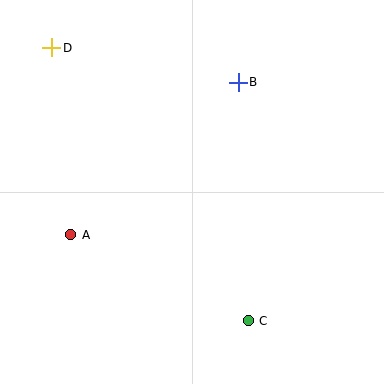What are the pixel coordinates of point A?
Point A is at (71, 235).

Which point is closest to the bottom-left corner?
Point A is closest to the bottom-left corner.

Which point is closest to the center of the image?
Point B at (238, 82) is closest to the center.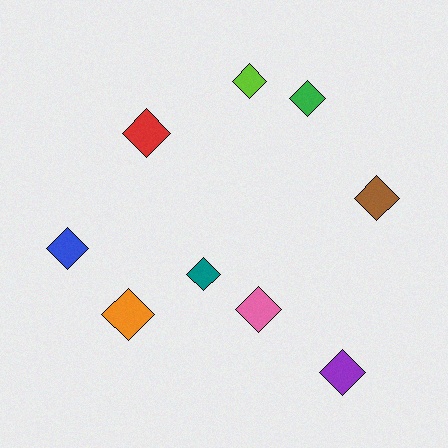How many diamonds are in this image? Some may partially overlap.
There are 9 diamonds.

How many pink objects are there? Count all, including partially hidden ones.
There is 1 pink object.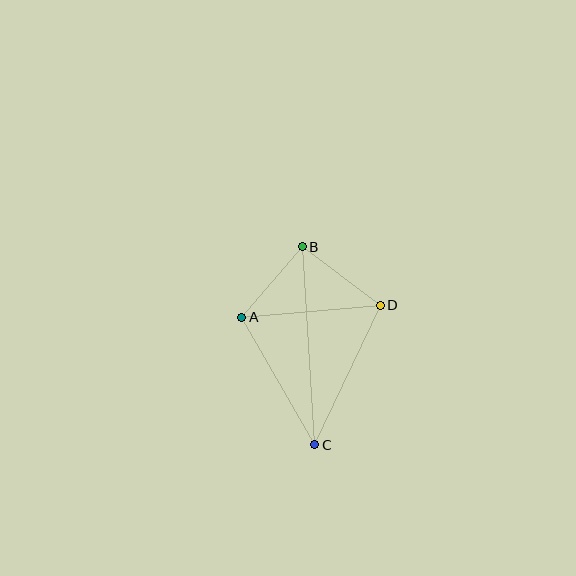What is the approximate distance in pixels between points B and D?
The distance between B and D is approximately 98 pixels.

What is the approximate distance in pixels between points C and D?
The distance between C and D is approximately 154 pixels.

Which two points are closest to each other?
Points A and B are closest to each other.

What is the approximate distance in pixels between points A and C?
The distance between A and C is approximately 147 pixels.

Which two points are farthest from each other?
Points B and C are farthest from each other.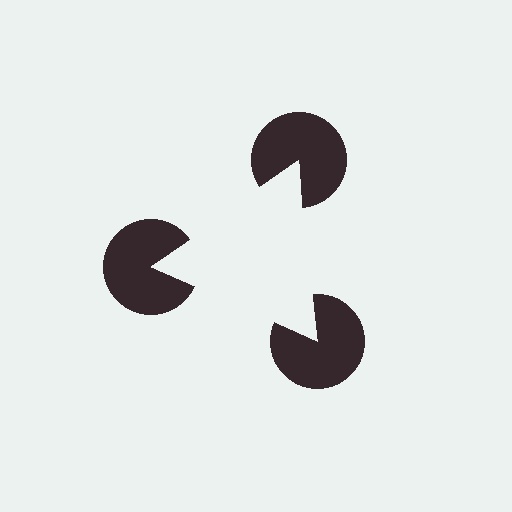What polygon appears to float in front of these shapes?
An illusory triangle — its edges are inferred from the aligned wedge cuts in the pac-man discs, not physically drawn.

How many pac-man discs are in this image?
There are 3 — one at each vertex of the illusory triangle.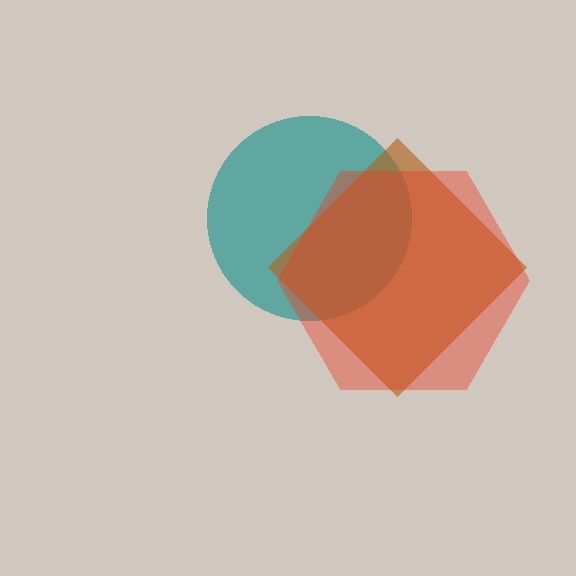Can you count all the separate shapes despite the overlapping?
Yes, there are 3 separate shapes.